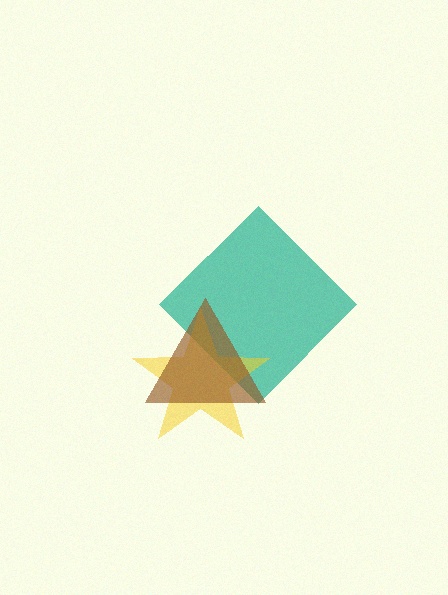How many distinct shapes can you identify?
There are 3 distinct shapes: a teal diamond, a yellow star, a brown triangle.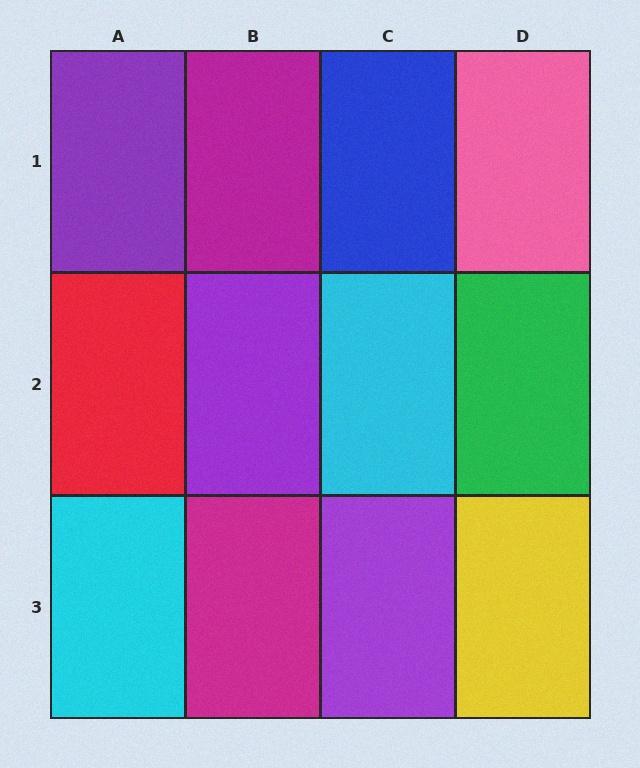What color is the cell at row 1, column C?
Blue.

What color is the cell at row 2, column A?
Red.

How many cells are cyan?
2 cells are cyan.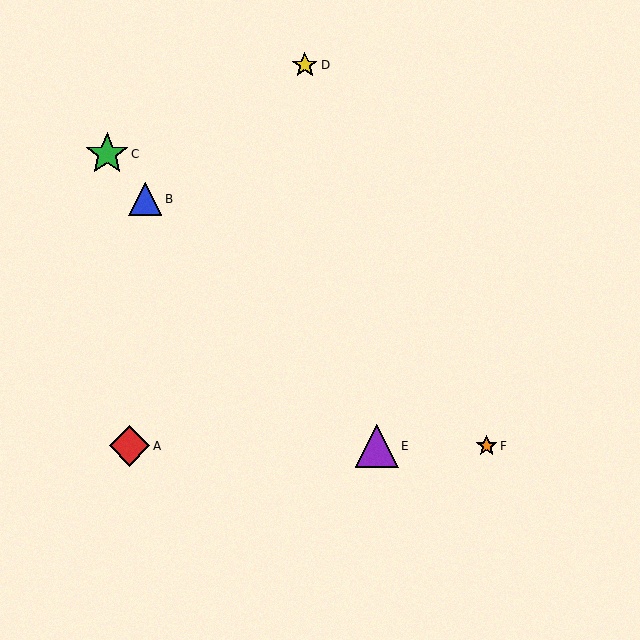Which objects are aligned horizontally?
Objects A, E, F are aligned horizontally.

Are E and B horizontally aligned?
No, E is at y≈446 and B is at y≈199.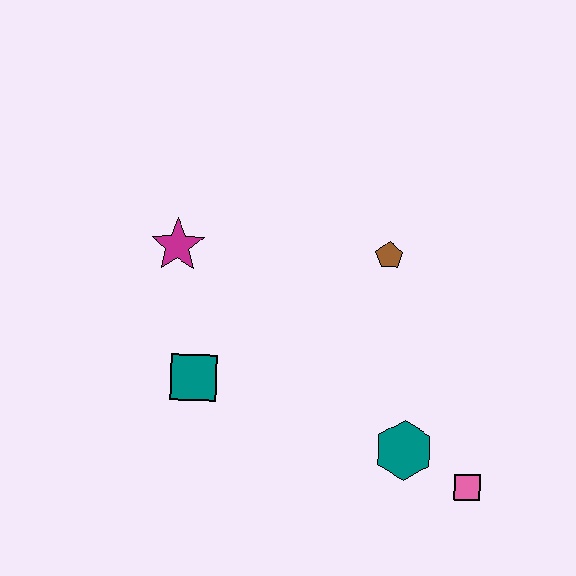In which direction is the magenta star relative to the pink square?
The magenta star is to the left of the pink square.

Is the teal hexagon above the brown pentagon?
No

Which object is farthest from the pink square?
The magenta star is farthest from the pink square.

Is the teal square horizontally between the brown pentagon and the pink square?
No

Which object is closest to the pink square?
The teal hexagon is closest to the pink square.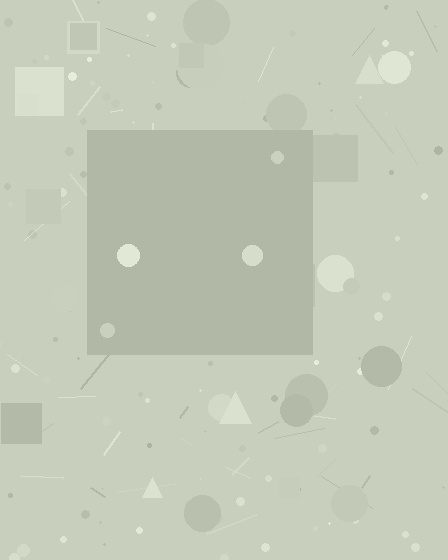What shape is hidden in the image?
A square is hidden in the image.